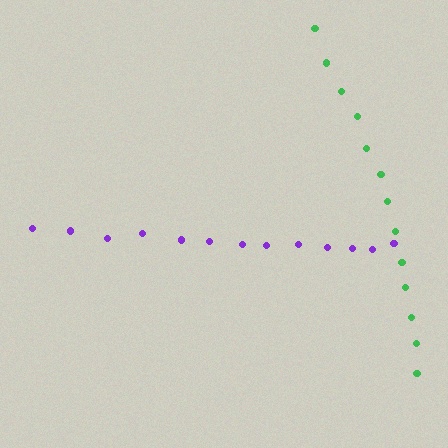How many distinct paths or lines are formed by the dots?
There are 2 distinct paths.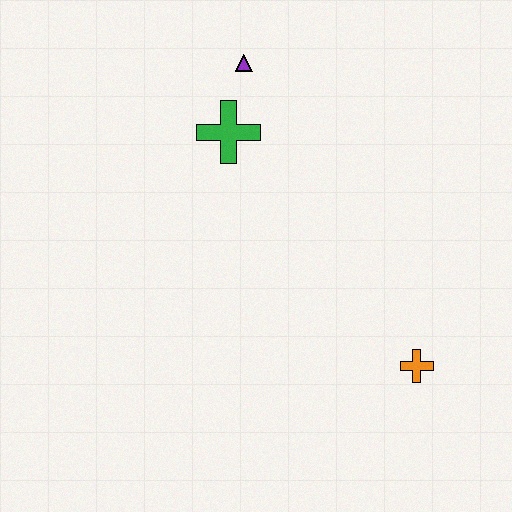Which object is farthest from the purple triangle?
The orange cross is farthest from the purple triangle.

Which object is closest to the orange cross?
The green cross is closest to the orange cross.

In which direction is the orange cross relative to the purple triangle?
The orange cross is below the purple triangle.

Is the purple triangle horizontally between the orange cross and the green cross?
Yes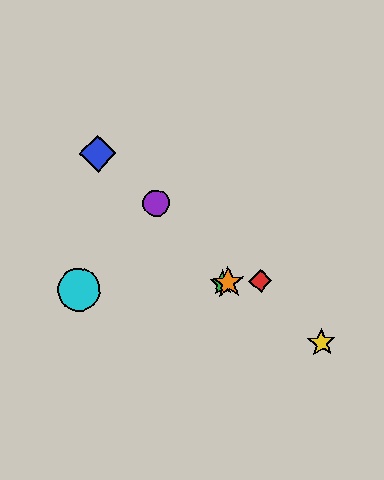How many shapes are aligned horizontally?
4 shapes (the red diamond, the green star, the orange star, the cyan circle) are aligned horizontally.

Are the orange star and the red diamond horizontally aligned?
Yes, both are at y≈283.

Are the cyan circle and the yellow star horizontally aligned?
No, the cyan circle is at y≈290 and the yellow star is at y≈343.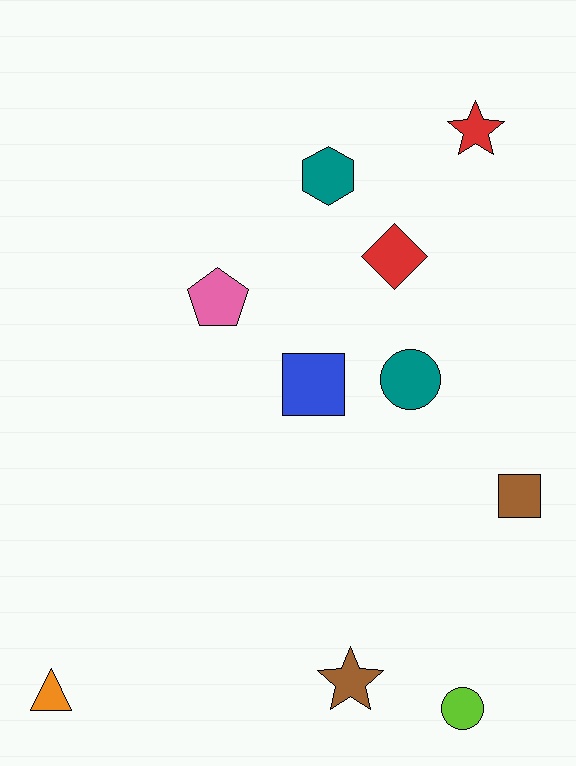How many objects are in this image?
There are 10 objects.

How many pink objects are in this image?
There is 1 pink object.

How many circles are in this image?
There are 2 circles.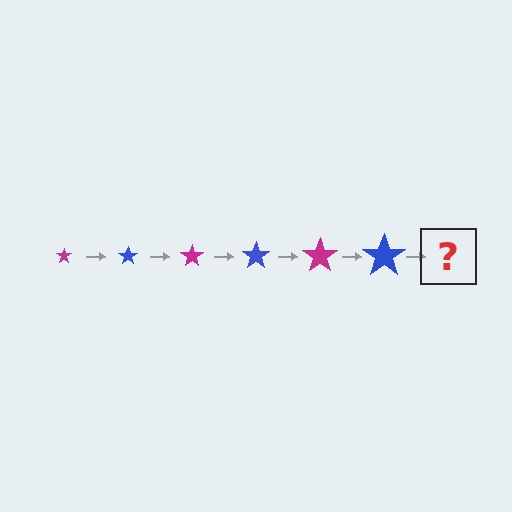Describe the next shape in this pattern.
It should be a magenta star, larger than the previous one.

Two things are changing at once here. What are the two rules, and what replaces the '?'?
The two rules are that the star grows larger each step and the color cycles through magenta and blue. The '?' should be a magenta star, larger than the previous one.